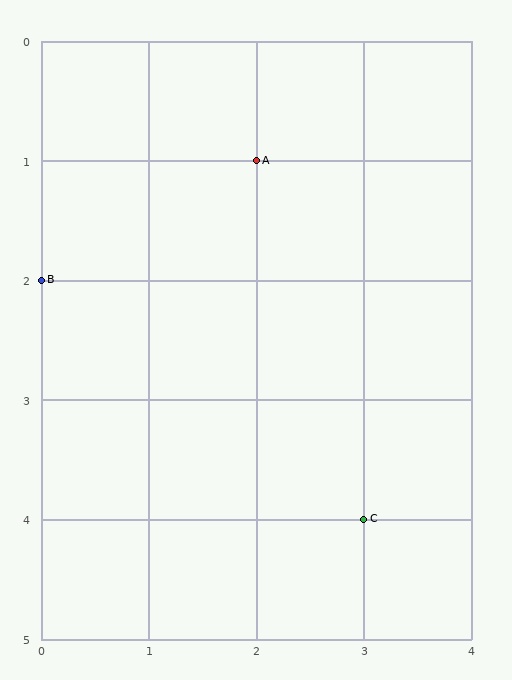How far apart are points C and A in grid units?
Points C and A are 1 column and 3 rows apart (about 3.2 grid units diagonally).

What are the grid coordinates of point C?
Point C is at grid coordinates (3, 4).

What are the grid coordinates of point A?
Point A is at grid coordinates (2, 1).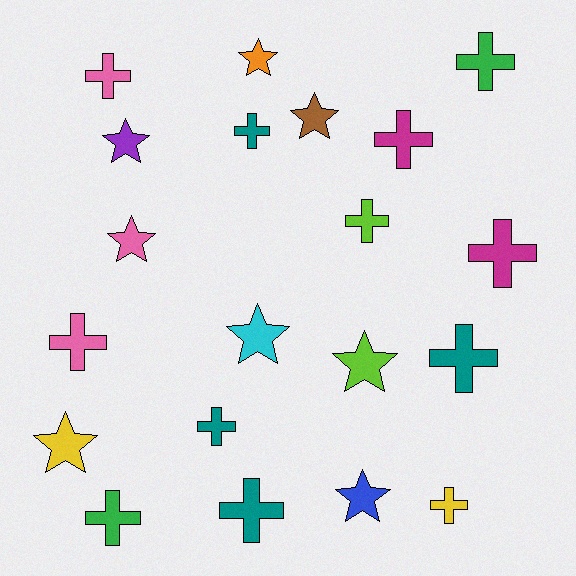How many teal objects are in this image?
There are 4 teal objects.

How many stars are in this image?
There are 8 stars.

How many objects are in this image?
There are 20 objects.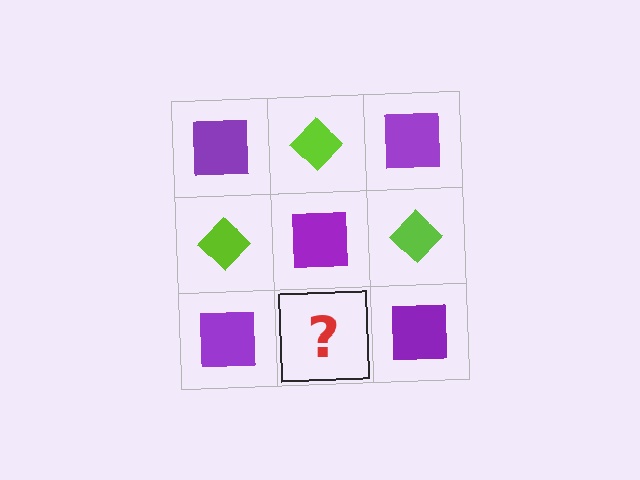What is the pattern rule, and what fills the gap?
The rule is that it alternates purple square and lime diamond in a checkerboard pattern. The gap should be filled with a lime diamond.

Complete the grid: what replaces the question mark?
The question mark should be replaced with a lime diamond.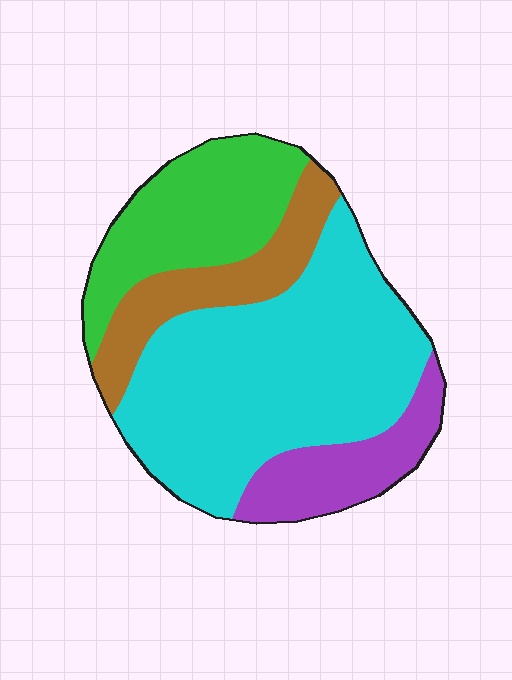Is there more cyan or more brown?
Cyan.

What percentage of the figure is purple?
Purple covers around 15% of the figure.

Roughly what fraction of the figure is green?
Green covers 22% of the figure.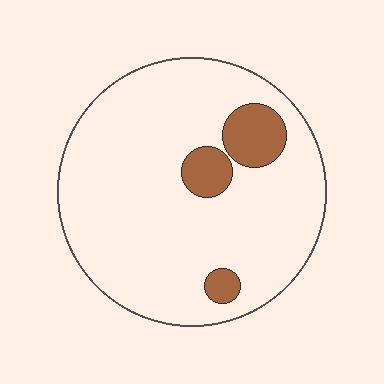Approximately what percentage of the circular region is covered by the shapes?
Approximately 10%.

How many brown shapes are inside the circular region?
3.